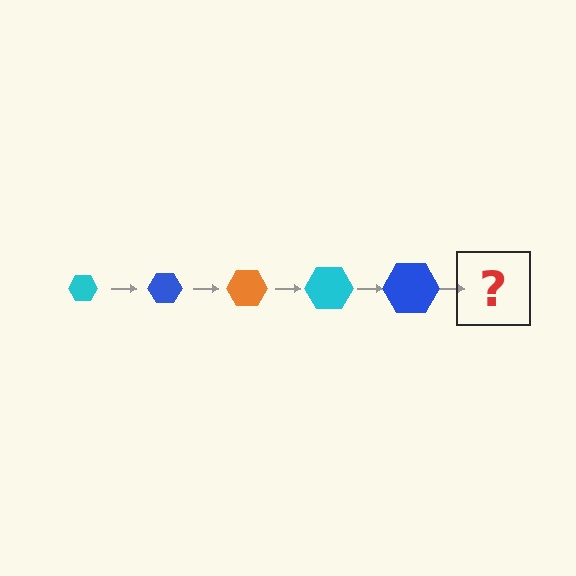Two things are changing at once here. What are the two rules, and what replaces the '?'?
The two rules are that the hexagon grows larger each step and the color cycles through cyan, blue, and orange. The '?' should be an orange hexagon, larger than the previous one.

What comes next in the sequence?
The next element should be an orange hexagon, larger than the previous one.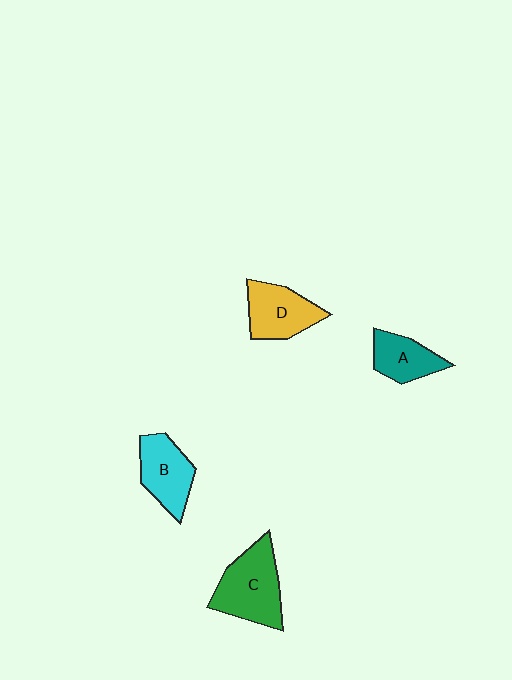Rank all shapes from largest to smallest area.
From largest to smallest: C (green), D (yellow), B (cyan), A (teal).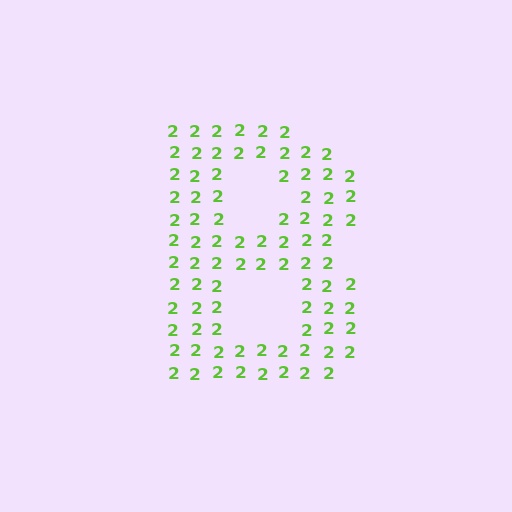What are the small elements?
The small elements are digit 2's.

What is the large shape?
The large shape is the letter B.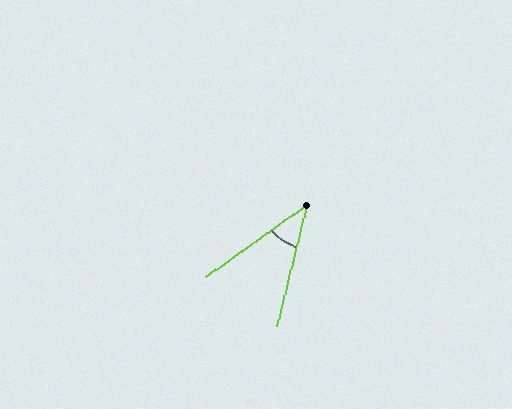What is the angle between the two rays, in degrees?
Approximately 41 degrees.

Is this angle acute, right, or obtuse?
It is acute.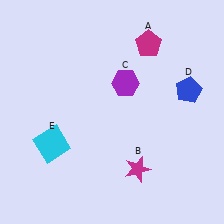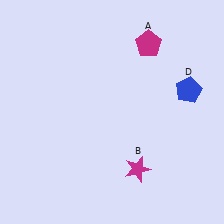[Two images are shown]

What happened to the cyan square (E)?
The cyan square (E) was removed in Image 2. It was in the bottom-left area of Image 1.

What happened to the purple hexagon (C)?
The purple hexagon (C) was removed in Image 2. It was in the top-right area of Image 1.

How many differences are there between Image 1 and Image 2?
There are 2 differences between the two images.